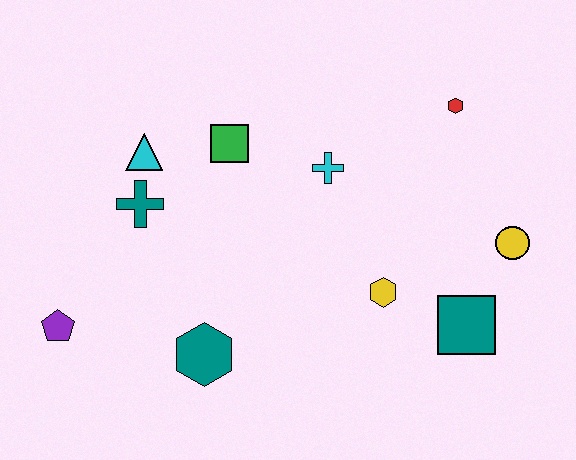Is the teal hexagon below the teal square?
Yes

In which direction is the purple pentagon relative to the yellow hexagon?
The purple pentagon is to the left of the yellow hexagon.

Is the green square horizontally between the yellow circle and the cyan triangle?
Yes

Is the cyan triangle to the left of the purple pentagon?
No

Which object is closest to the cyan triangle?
The teal cross is closest to the cyan triangle.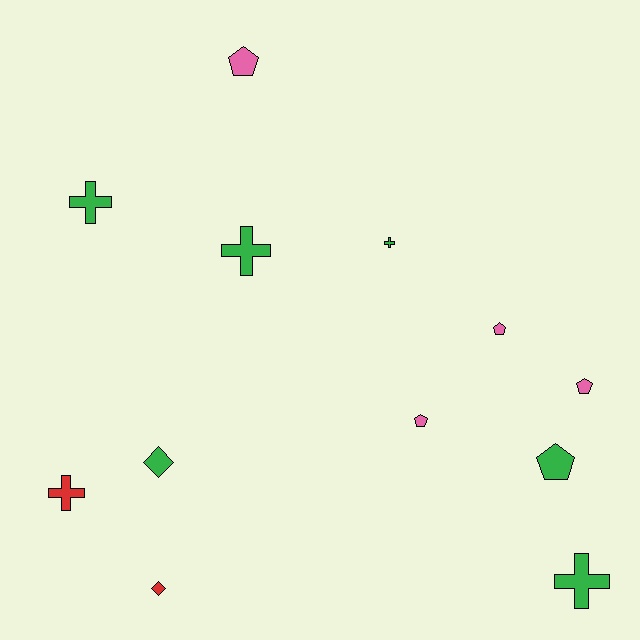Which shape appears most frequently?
Cross, with 5 objects.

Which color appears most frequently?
Green, with 6 objects.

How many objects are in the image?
There are 12 objects.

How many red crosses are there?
There is 1 red cross.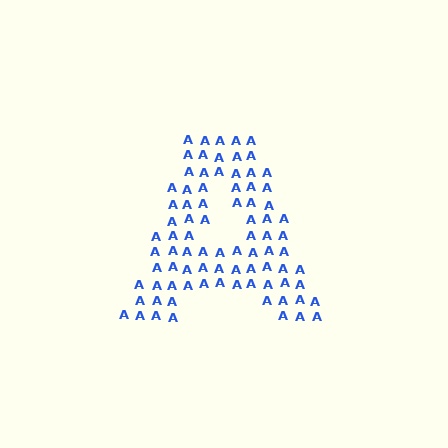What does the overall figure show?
The overall figure shows the letter A.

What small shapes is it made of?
It is made of small letter A's.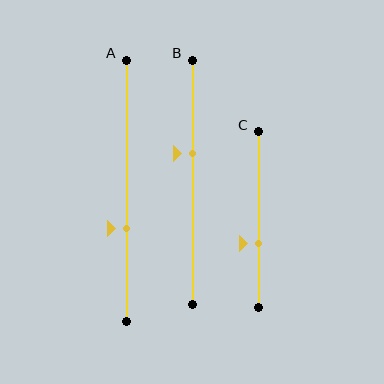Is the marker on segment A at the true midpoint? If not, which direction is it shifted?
No, the marker on segment A is shifted downward by about 14% of the segment length.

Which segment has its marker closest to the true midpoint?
Segment B has its marker closest to the true midpoint.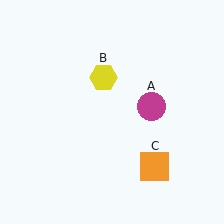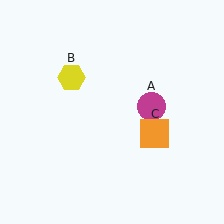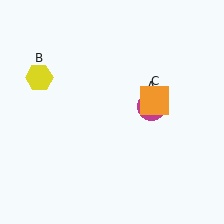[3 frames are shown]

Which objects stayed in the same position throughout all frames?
Magenta circle (object A) remained stationary.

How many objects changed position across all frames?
2 objects changed position: yellow hexagon (object B), orange square (object C).